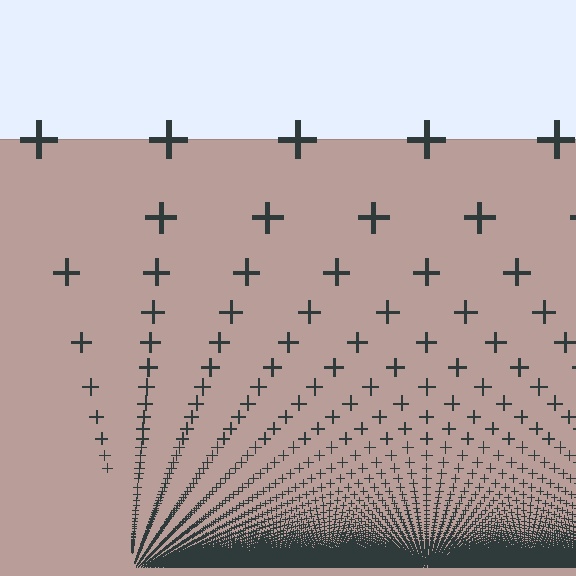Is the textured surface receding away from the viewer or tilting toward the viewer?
The surface appears to tilt toward the viewer. Texture elements get larger and sparser toward the top.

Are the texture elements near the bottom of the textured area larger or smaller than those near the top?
Smaller. The gradient is inverted — elements near the bottom are smaller and denser.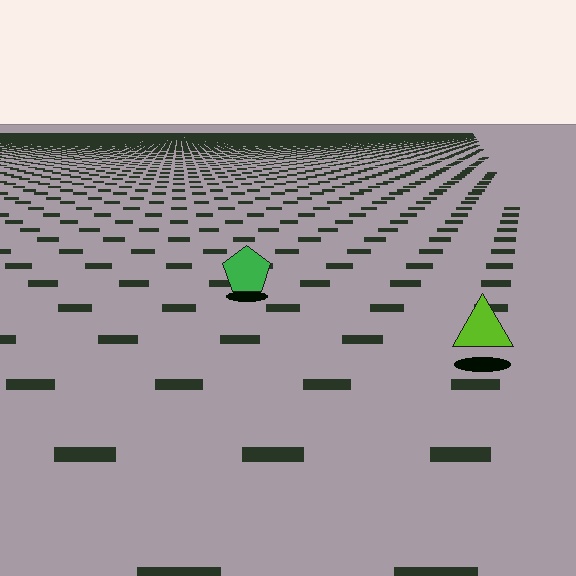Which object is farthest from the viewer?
The green pentagon is farthest from the viewer. It appears smaller and the ground texture around it is denser.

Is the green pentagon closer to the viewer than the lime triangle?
No. The lime triangle is closer — you can tell from the texture gradient: the ground texture is coarser near it.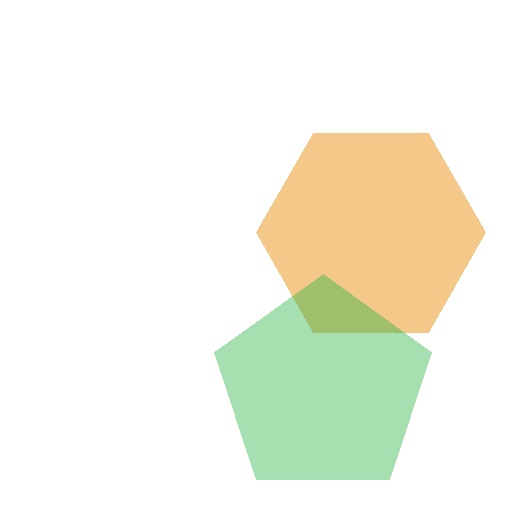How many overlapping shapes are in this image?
There are 2 overlapping shapes in the image.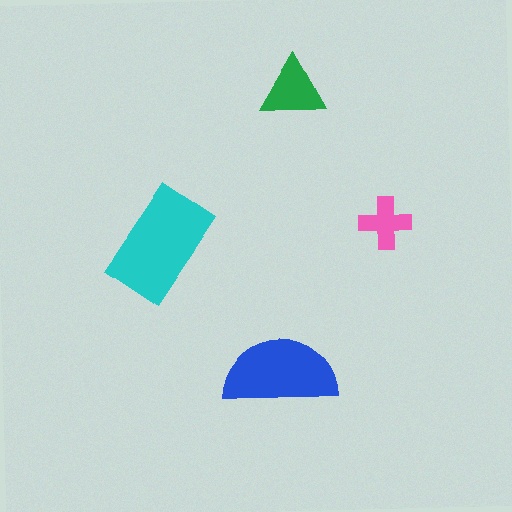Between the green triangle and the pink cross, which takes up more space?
The green triangle.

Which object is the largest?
The cyan rectangle.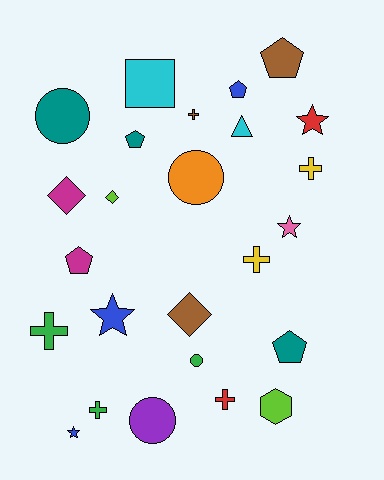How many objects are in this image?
There are 25 objects.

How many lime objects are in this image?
There are 2 lime objects.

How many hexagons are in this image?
There is 1 hexagon.